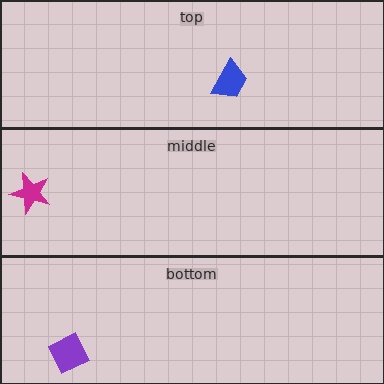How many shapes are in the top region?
1.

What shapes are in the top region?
The blue trapezoid.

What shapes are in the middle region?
The magenta star.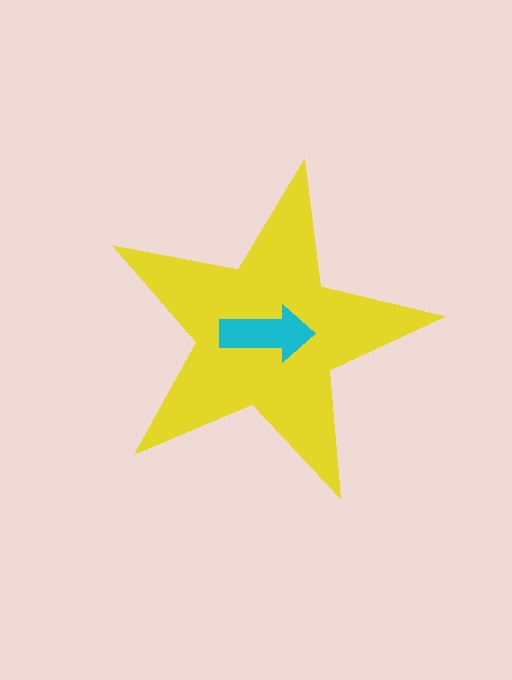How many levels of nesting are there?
2.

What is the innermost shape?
The cyan arrow.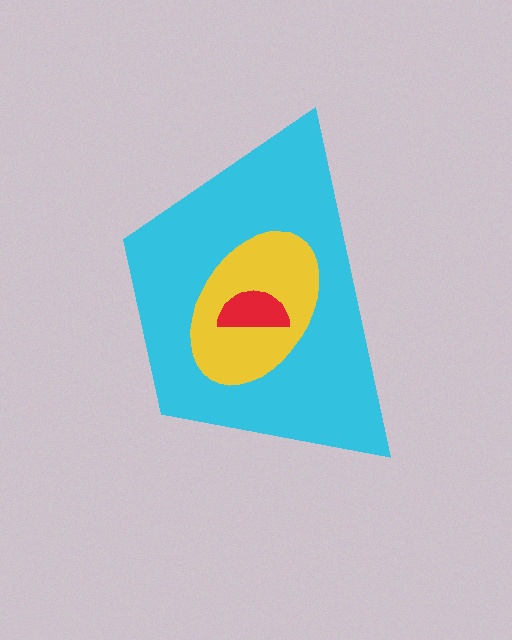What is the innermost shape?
The red semicircle.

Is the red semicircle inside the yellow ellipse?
Yes.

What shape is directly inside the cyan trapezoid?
The yellow ellipse.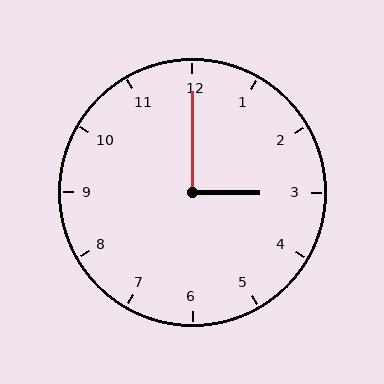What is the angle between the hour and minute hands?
Approximately 90 degrees.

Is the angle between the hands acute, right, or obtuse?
It is right.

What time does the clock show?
3:00.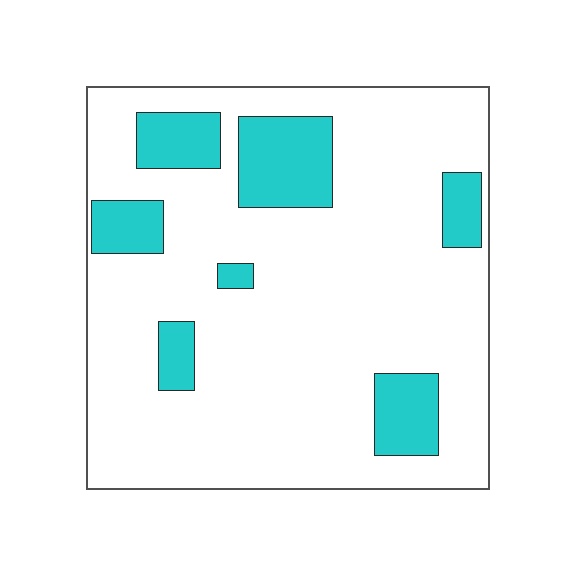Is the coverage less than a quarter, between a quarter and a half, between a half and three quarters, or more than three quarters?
Less than a quarter.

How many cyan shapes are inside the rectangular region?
7.